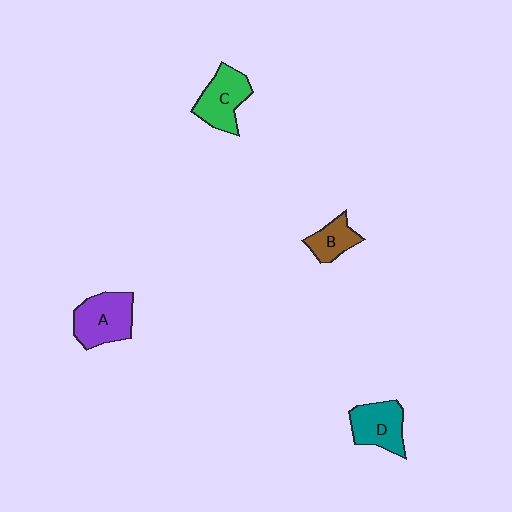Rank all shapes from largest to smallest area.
From largest to smallest: A (purple), C (green), D (teal), B (brown).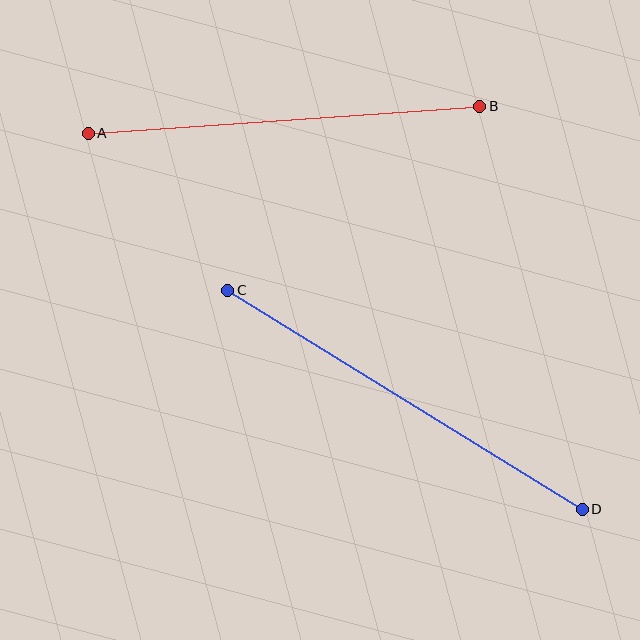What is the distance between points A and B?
The distance is approximately 392 pixels.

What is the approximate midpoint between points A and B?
The midpoint is at approximately (284, 120) pixels.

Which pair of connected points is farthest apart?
Points C and D are farthest apart.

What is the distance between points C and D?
The distance is approximately 417 pixels.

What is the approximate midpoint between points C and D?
The midpoint is at approximately (405, 400) pixels.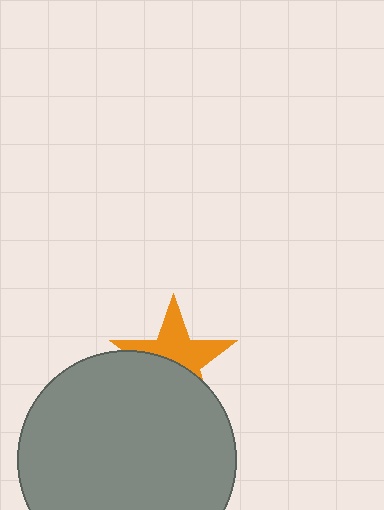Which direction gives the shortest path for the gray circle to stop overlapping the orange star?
Moving down gives the shortest separation.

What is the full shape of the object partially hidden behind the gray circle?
The partially hidden object is an orange star.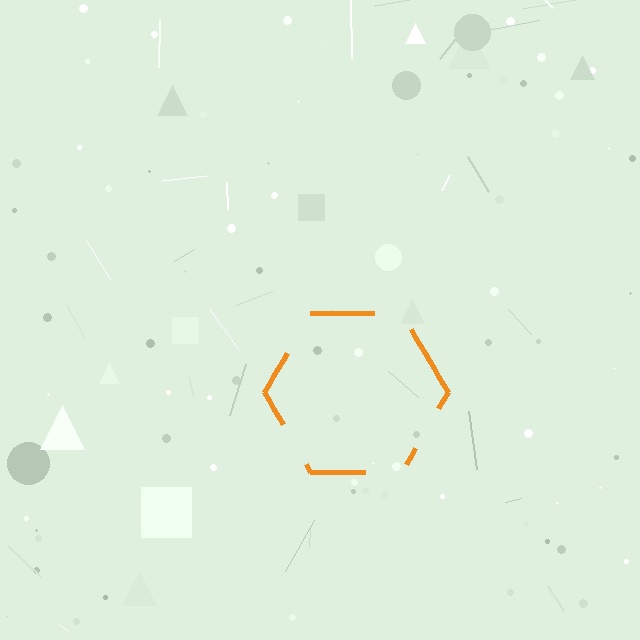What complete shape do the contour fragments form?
The contour fragments form a hexagon.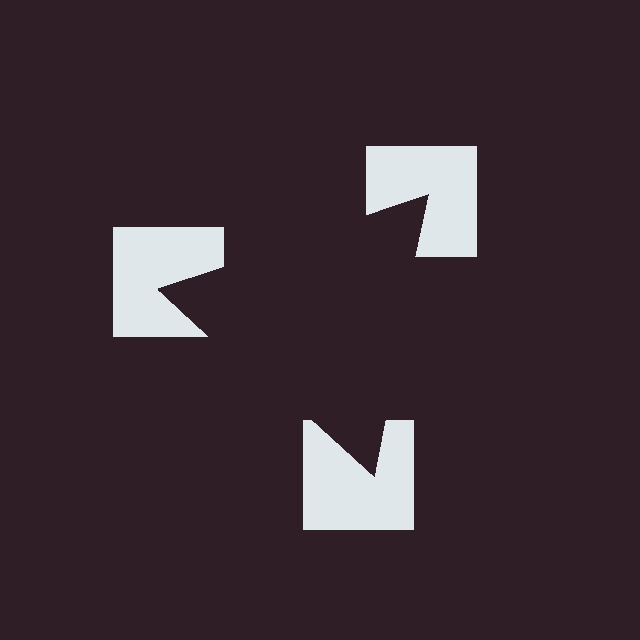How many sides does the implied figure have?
3 sides.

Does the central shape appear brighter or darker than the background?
It typically appears slightly darker than the background, even though no actual brightness change is drawn.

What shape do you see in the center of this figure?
An illusory triangle — its edges are inferred from the aligned wedge cuts in the notched squares, not physically drawn.